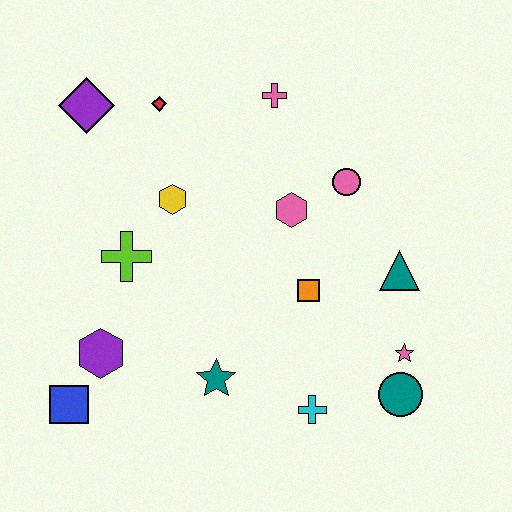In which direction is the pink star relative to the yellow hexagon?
The pink star is to the right of the yellow hexagon.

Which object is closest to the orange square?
The pink hexagon is closest to the orange square.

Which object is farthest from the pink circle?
The blue square is farthest from the pink circle.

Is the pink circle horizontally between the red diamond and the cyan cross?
No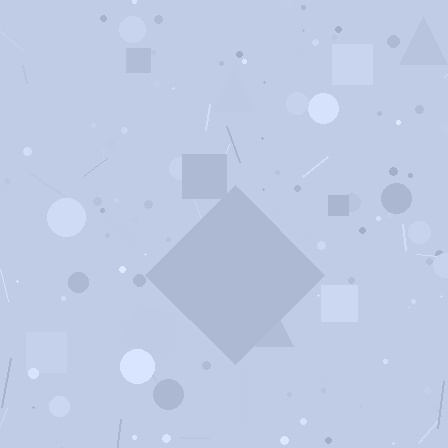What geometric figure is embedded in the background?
A diamond is embedded in the background.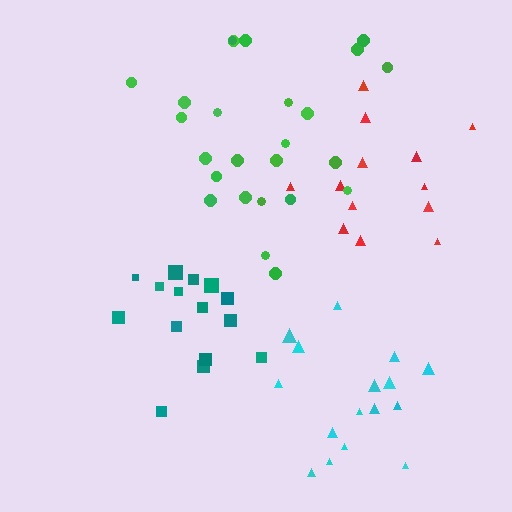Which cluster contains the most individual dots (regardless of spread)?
Green (26).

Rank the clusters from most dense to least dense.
teal, cyan, green, red.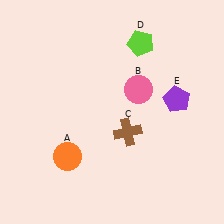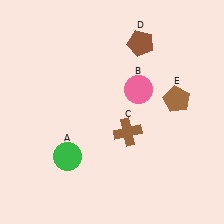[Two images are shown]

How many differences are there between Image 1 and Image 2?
There are 3 differences between the two images.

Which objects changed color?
A changed from orange to green. D changed from lime to brown. E changed from purple to brown.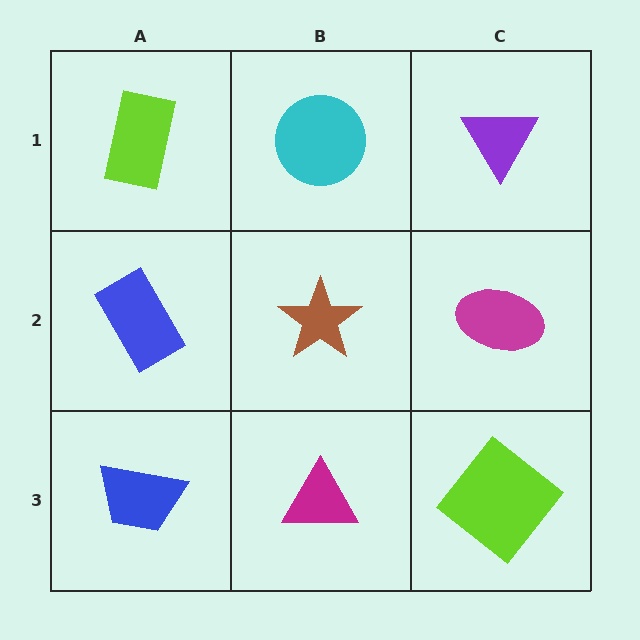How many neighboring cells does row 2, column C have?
3.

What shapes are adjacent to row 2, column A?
A lime rectangle (row 1, column A), a blue trapezoid (row 3, column A), a brown star (row 2, column B).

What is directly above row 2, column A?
A lime rectangle.